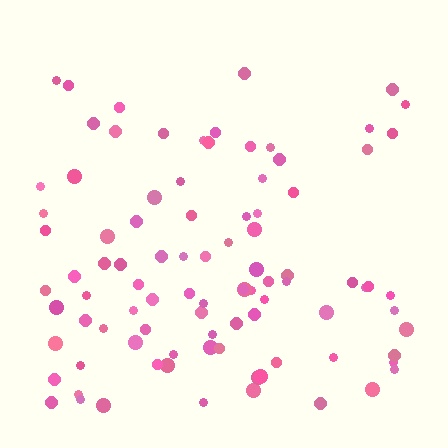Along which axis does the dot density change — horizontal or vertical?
Vertical.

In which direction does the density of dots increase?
From top to bottom, with the bottom side densest.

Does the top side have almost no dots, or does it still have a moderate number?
Still a moderate number, just noticeably fewer than the bottom.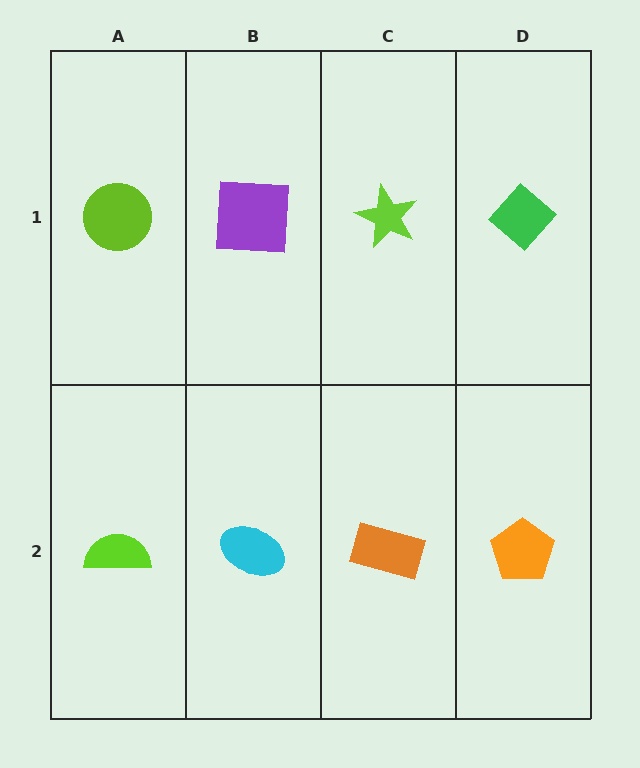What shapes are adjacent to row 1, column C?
An orange rectangle (row 2, column C), a purple square (row 1, column B), a green diamond (row 1, column D).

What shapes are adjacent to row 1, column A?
A lime semicircle (row 2, column A), a purple square (row 1, column B).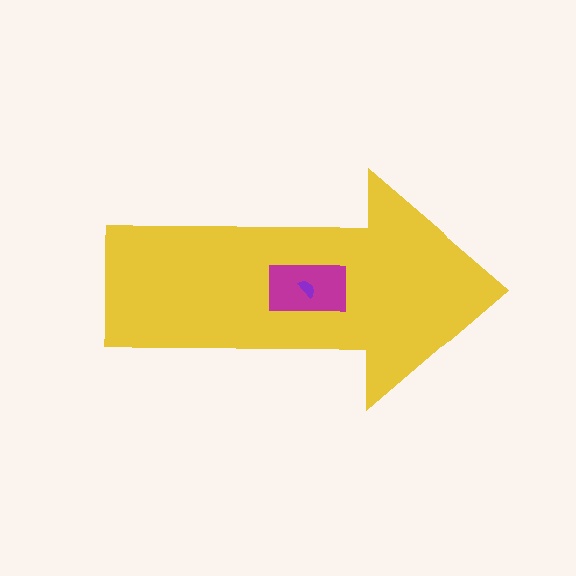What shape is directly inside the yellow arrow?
The magenta rectangle.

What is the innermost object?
The purple semicircle.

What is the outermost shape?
The yellow arrow.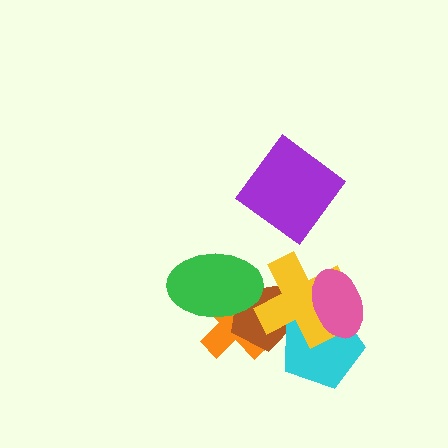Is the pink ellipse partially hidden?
No, no other shape covers it.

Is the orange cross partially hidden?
Yes, it is partially covered by another shape.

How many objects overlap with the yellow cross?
4 objects overlap with the yellow cross.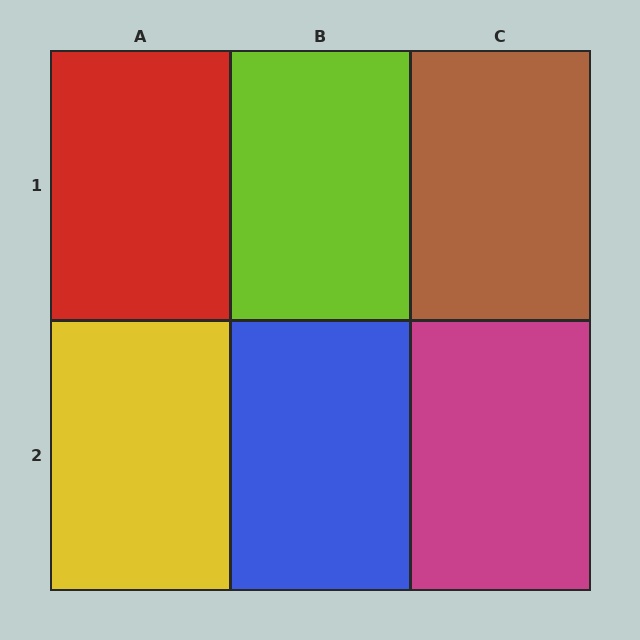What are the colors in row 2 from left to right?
Yellow, blue, magenta.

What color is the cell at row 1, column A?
Red.